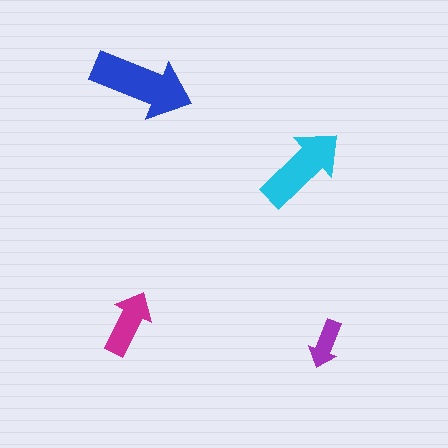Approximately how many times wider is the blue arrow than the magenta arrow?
About 1.5 times wider.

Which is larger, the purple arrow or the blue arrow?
The blue one.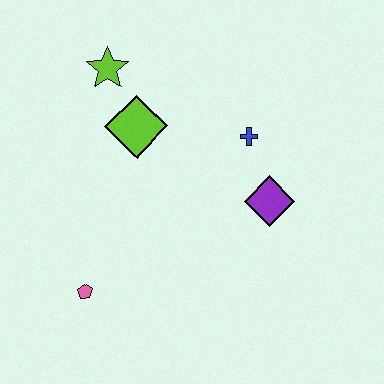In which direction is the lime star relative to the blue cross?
The lime star is to the left of the blue cross.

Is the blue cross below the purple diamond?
No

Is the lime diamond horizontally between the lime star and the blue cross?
Yes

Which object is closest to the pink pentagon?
The lime diamond is closest to the pink pentagon.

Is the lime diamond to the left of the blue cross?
Yes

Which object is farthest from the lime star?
The pink pentagon is farthest from the lime star.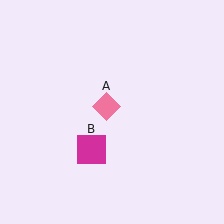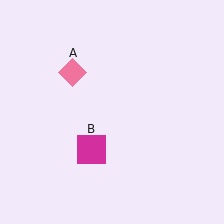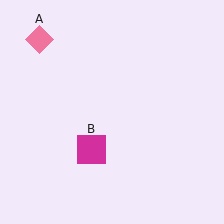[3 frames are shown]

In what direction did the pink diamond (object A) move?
The pink diamond (object A) moved up and to the left.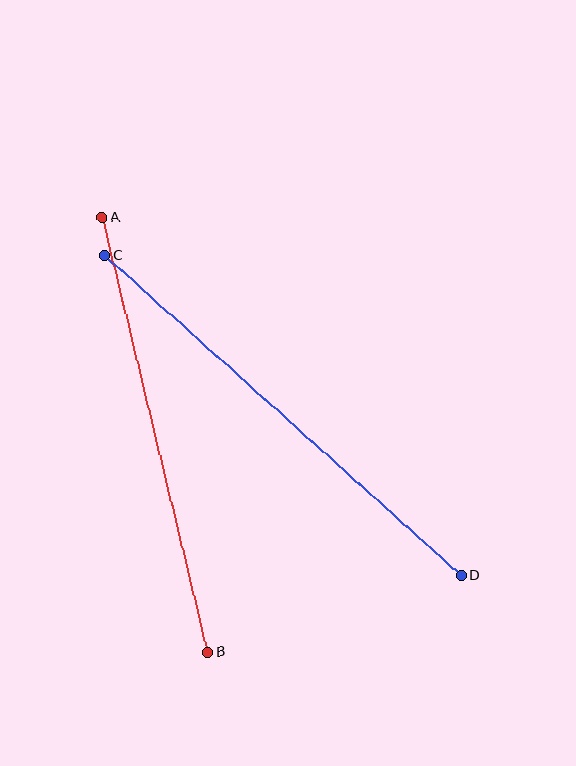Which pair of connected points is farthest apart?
Points C and D are farthest apart.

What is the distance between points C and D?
The distance is approximately 479 pixels.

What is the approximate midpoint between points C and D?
The midpoint is at approximately (283, 415) pixels.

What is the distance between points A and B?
The distance is approximately 447 pixels.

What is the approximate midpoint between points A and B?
The midpoint is at approximately (155, 435) pixels.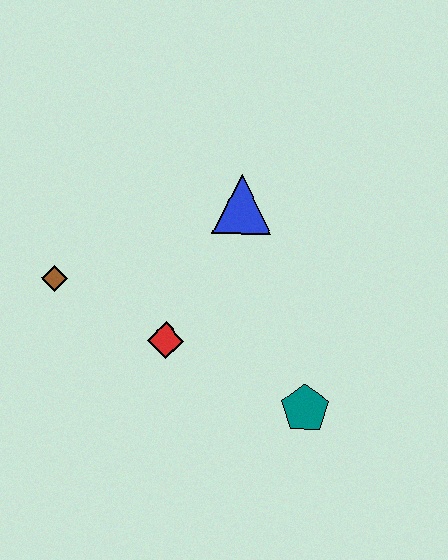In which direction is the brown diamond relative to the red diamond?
The brown diamond is to the left of the red diamond.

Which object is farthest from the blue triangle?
The teal pentagon is farthest from the blue triangle.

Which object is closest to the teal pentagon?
The red diamond is closest to the teal pentagon.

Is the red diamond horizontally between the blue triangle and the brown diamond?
Yes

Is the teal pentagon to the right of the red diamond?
Yes